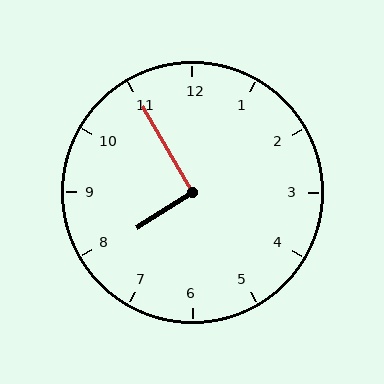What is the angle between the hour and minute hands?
Approximately 92 degrees.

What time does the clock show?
7:55.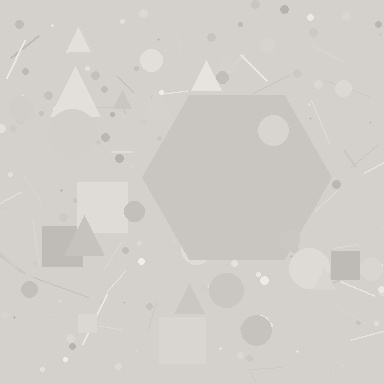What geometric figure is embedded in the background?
A hexagon is embedded in the background.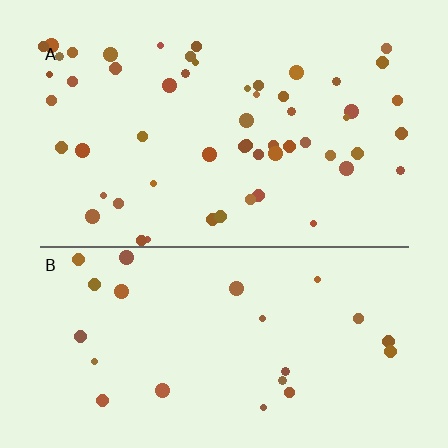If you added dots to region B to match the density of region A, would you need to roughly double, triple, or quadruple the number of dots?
Approximately double.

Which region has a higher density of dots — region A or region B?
A (the top).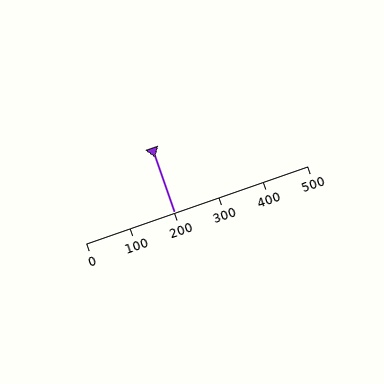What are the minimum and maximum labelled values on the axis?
The axis runs from 0 to 500.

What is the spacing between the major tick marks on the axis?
The major ticks are spaced 100 apart.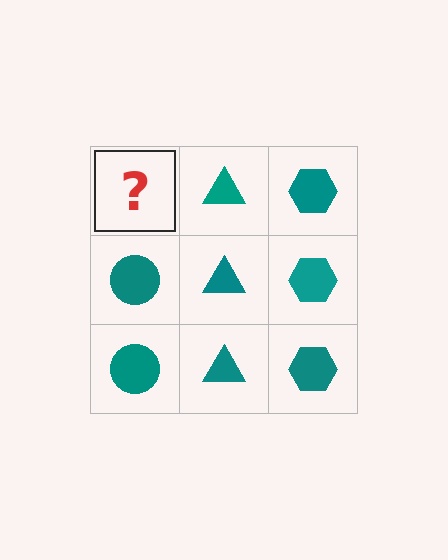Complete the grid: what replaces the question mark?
The question mark should be replaced with a teal circle.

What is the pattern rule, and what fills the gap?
The rule is that each column has a consistent shape. The gap should be filled with a teal circle.